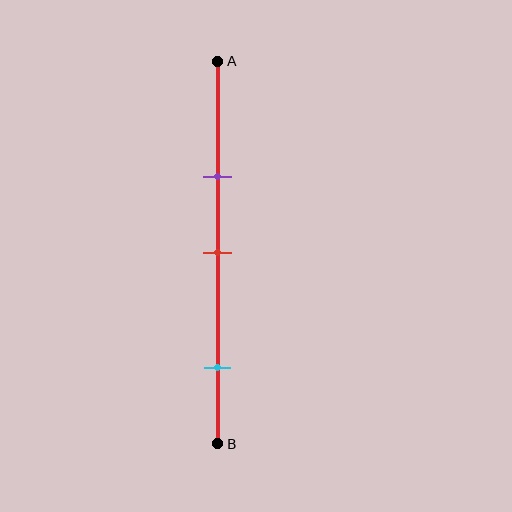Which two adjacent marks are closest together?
The purple and red marks are the closest adjacent pair.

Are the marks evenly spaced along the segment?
No, the marks are not evenly spaced.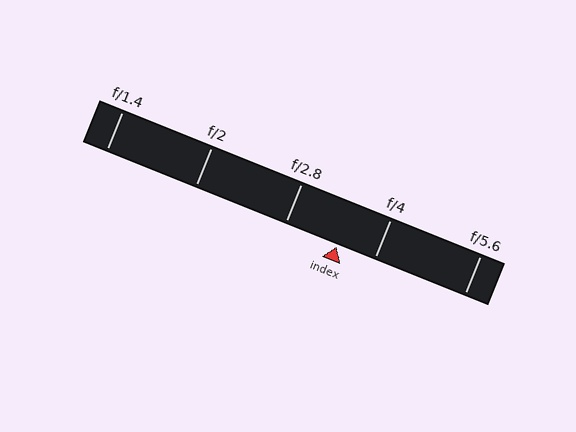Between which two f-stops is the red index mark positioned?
The index mark is between f/2.8 and f/4.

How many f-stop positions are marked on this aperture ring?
There are 5 f-stop positions marked.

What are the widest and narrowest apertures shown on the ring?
The widest aperture shown is f/1.4 and the narrowest is f/5.6.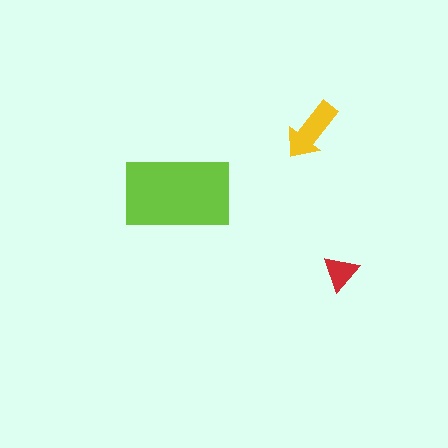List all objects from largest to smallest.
The lime rectangle, the yellow arrow, the red triangle.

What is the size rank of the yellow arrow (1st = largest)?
2nd.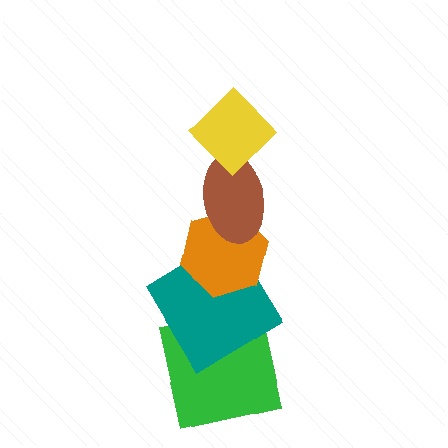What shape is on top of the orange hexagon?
The brown ellipse is on top of the orange hexagon.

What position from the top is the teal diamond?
The teal diamond is 4th from the top.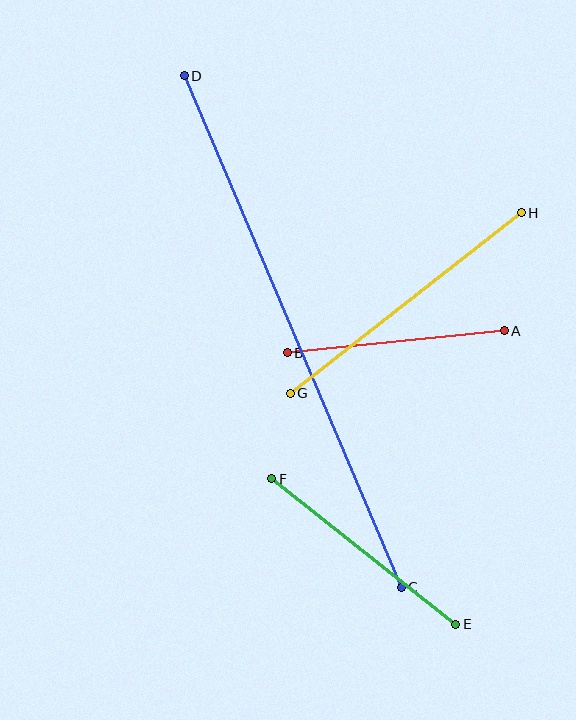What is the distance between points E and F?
The distance is approximately 234 pixels.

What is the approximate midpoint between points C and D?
The midpoint is at approximately (293, 331) pixels.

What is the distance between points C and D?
The distance is approximately 555 pixels.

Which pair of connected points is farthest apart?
Points C and D are farthest apart.